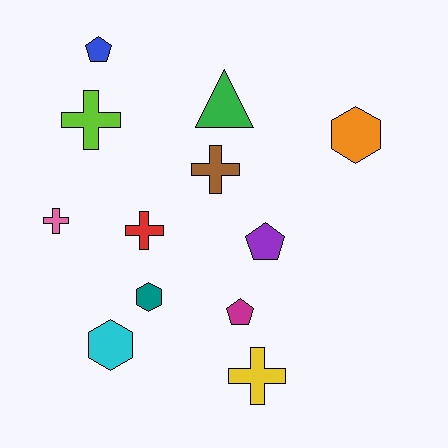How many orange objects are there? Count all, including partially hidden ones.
There is 1 orange object.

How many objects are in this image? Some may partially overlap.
There are 12 objects.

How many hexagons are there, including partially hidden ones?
There are 3 hexagons.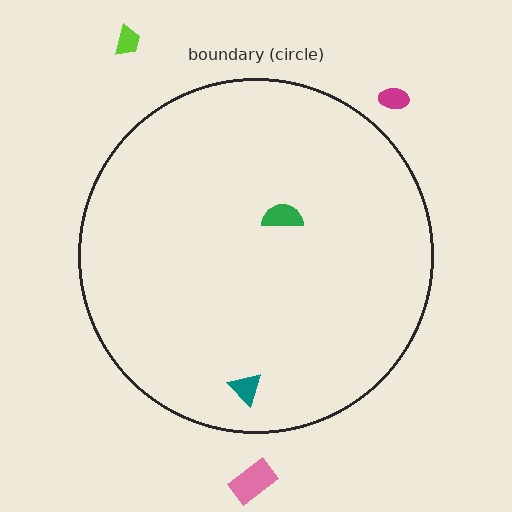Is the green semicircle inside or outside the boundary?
Inside.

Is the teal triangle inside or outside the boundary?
Inside.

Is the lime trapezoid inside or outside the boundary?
Outside.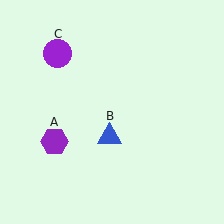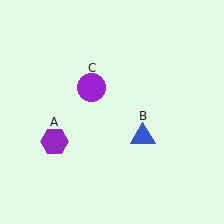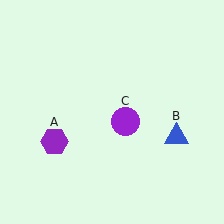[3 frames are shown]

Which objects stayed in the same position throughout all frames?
Purple hexagon (object A) remained stationary.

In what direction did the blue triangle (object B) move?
The blue triangle (object B) moved right.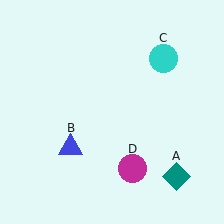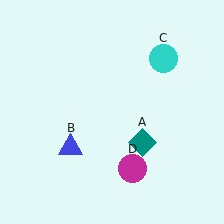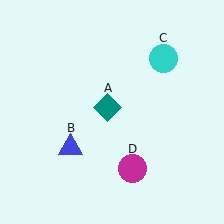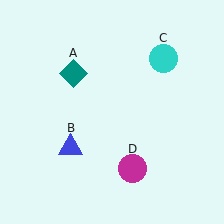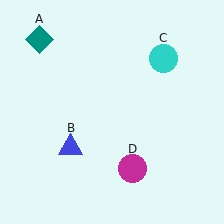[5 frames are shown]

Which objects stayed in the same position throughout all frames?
Blue triangle (object B) and cyan circle (object C) and magenta circle (object D) remained stationary.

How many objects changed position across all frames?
1 object changed position: teal diamond (object A).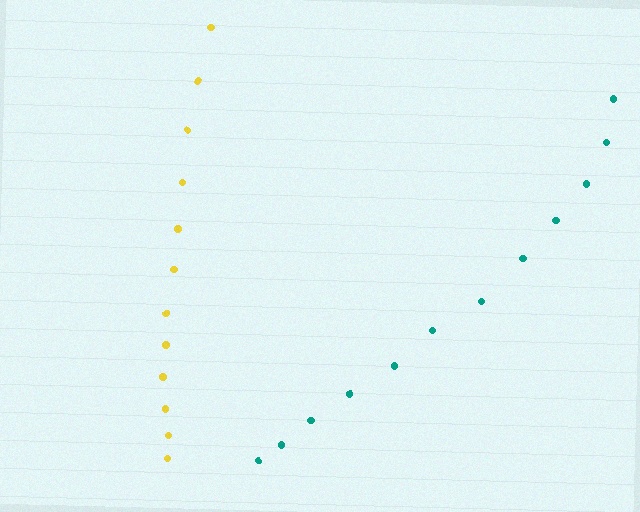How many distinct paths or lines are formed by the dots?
There are 2 distinct paths.